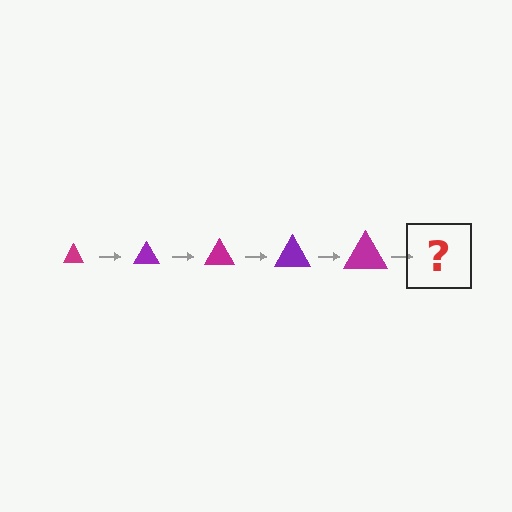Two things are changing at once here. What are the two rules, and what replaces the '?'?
The two rules are that the triangle grows larger each step and the color cycles through magenta and purple. The '?' should be a purple triangle, larger than the previous one.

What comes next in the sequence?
The next element should be a purple triangle, larger than the previous one.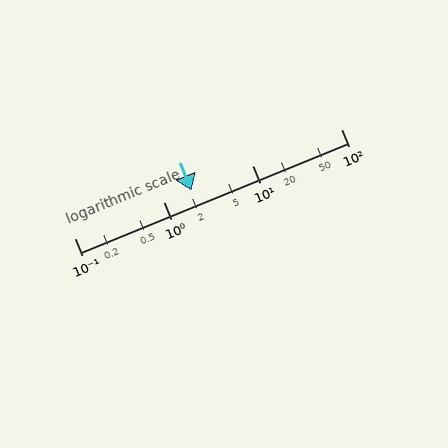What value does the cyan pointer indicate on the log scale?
The pointer indicates approximately 2.1.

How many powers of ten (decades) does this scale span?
The scale spans 3 decades, from 0.1 to 100.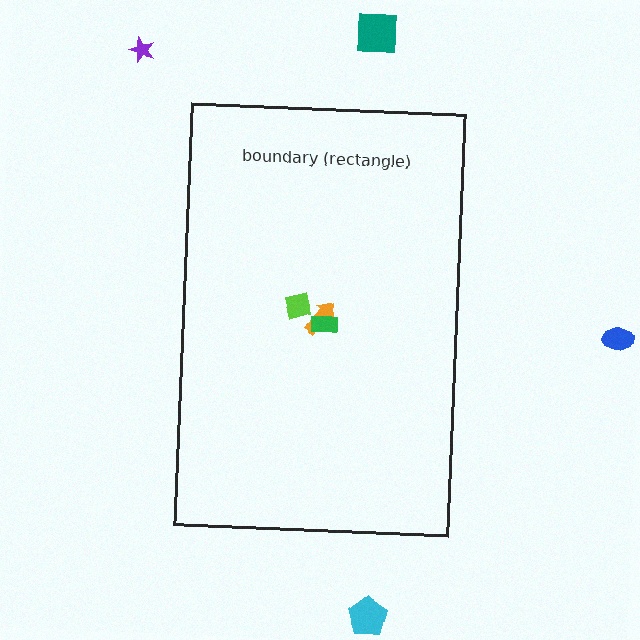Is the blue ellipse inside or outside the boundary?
Outside.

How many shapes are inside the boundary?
3 inside, 4 outside.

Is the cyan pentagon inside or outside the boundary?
Outside.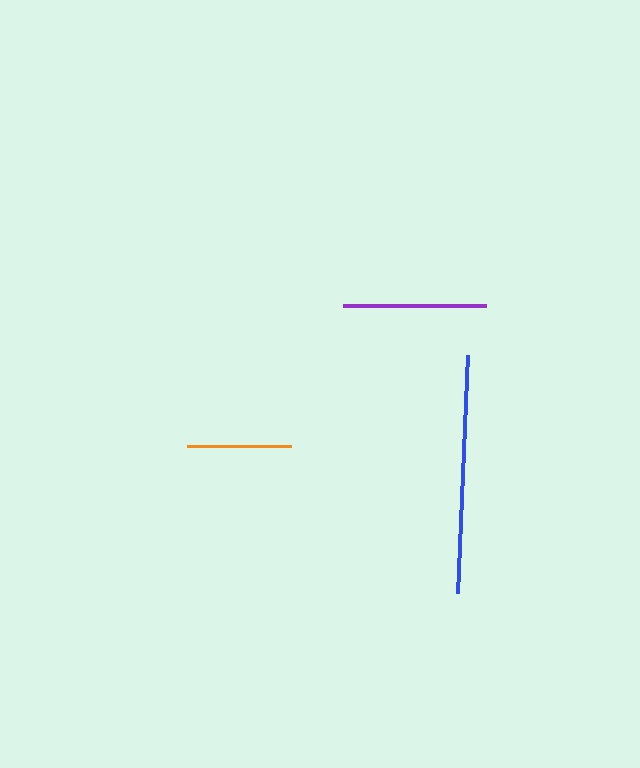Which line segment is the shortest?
The orange line is the shortest at approximately 104 pixels.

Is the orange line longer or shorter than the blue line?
The blue line is longer than the orange line.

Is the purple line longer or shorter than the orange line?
The purple line is longer than the orange line.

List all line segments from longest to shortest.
From longest to shortest: blue, purple, orange.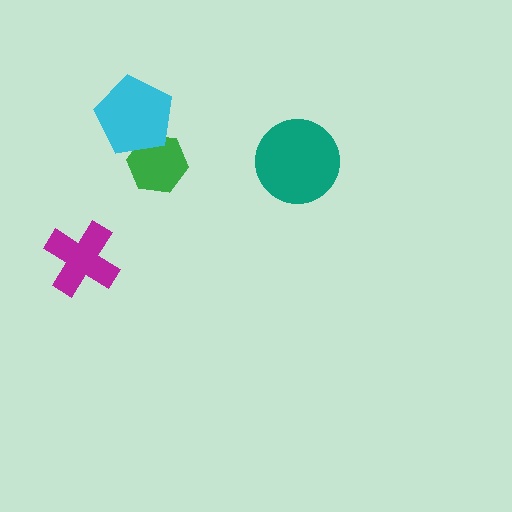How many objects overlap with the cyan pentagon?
1 object overlaps with the cyan pentagon.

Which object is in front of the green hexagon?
The cyan pentagon is in front of the green hexagon.